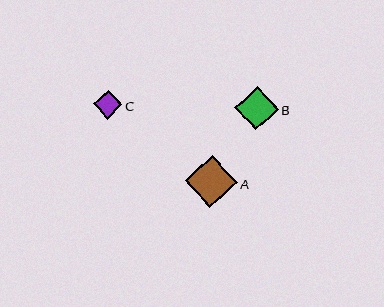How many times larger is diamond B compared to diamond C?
Diamond B is approximately 1.5 times the size of diamond C.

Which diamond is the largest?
Diamond A is the largest with a size of approximately 52 pixels.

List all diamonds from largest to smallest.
From largest to smallest: A, B, C.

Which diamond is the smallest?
Diamond C is the smallest with a size of approximately 28 pixels.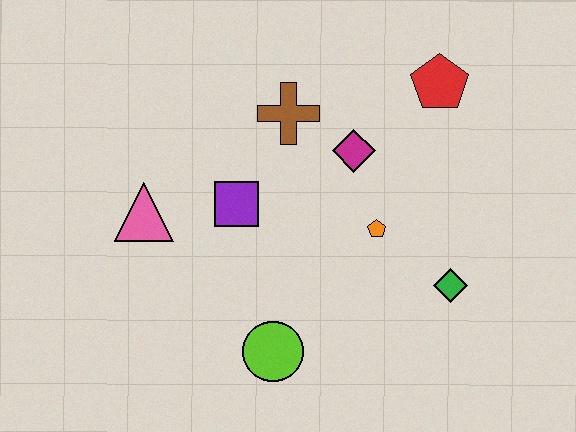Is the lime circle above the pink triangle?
No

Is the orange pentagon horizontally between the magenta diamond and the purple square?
No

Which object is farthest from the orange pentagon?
The pink triangle is farthest from the orange pentagon.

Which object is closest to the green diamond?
The orange pentagon is closest to the green diamond.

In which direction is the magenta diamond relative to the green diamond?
The magenta diamond is above the green diamond.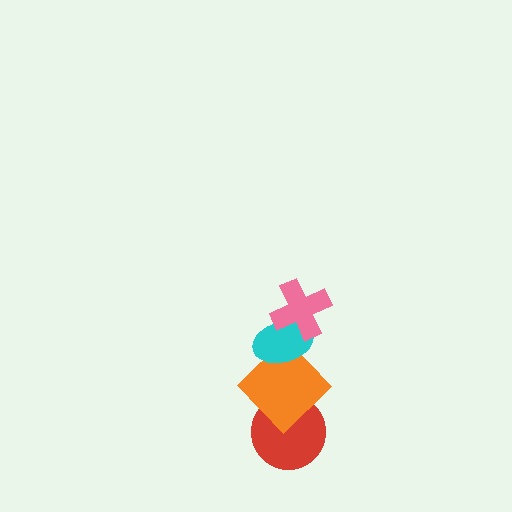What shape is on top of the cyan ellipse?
The pink cross is on top of the cyan ellipse.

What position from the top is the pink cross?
The pink cross is 1st from the top.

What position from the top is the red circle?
The red circle is 4th from the top.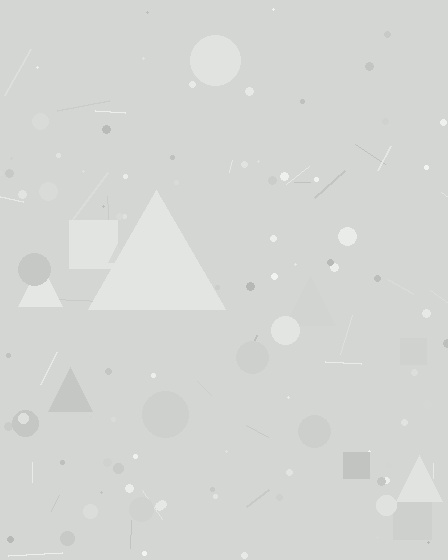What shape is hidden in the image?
A triangle is hidden in the image.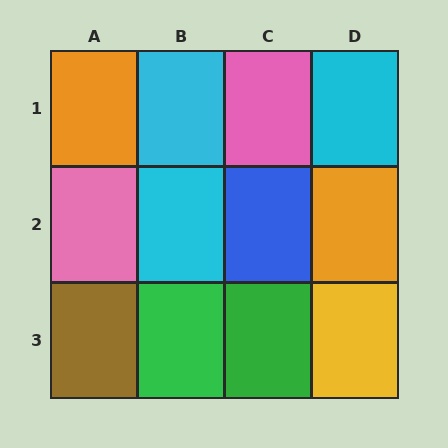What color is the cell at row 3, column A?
Brown.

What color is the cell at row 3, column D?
Yellow.